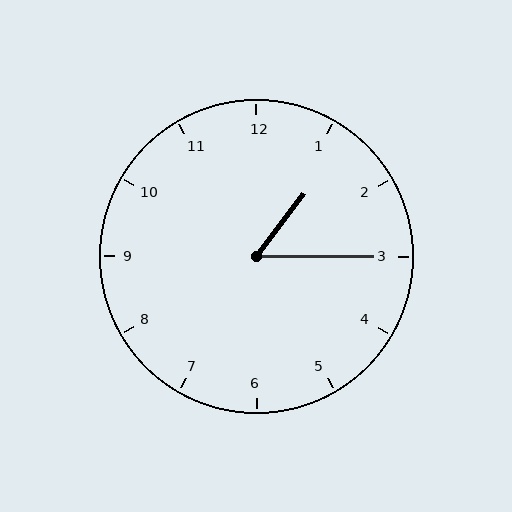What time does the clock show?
1:15.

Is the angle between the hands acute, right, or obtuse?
It is acute.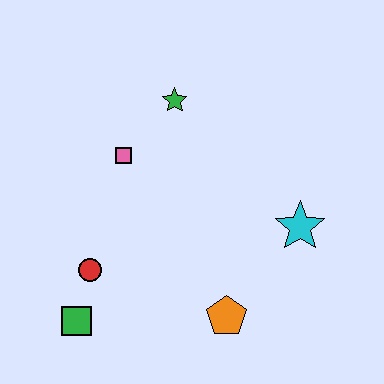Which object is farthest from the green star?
The green square is farthest from the green star.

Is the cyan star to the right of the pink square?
Yes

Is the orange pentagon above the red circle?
No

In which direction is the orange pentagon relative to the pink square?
The orange pentagon is below the pink square.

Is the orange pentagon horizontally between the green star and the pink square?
No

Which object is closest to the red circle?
The green square is closest to the red circle.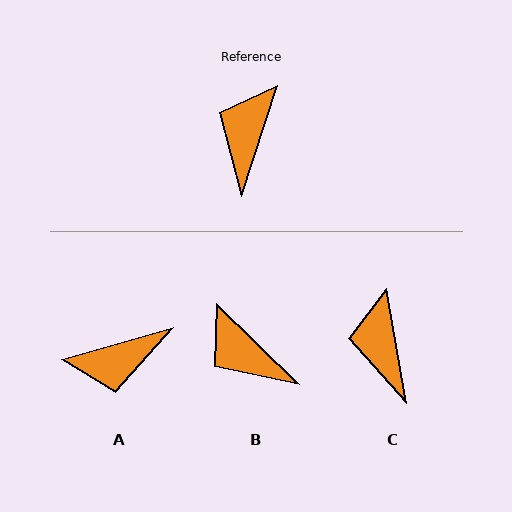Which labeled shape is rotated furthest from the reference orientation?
A, about 124 degrees away.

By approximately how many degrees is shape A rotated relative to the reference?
Approximately 124 degrees counter-clockwise.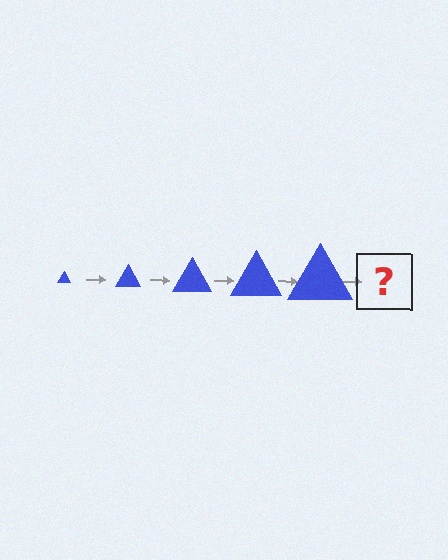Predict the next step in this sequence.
The next step is a blue triangle, larger than the previous one.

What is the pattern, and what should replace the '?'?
The pattern is that the triangle gets progressively larger each step. The '?' should be a blue triangle, larger than the previous one.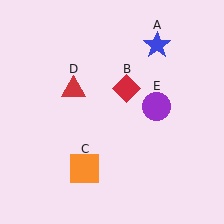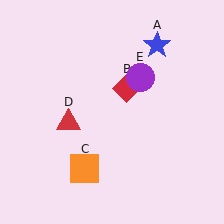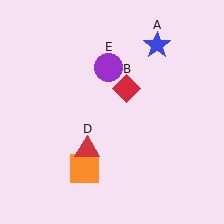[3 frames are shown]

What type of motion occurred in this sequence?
The red triangle (object D), purple circle (object E) rotated counterclockwise around the center of the scene.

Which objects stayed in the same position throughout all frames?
Blue star (object A) and red diamond (object B) and orange square (object C) remained stationary.